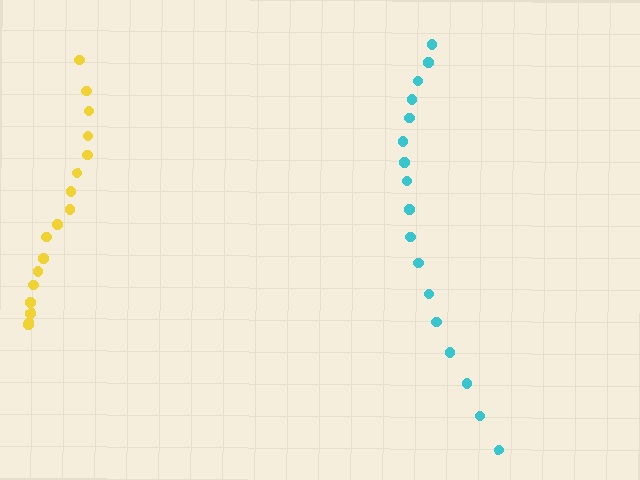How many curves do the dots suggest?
There are 2 distinct paths.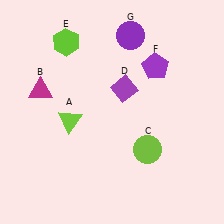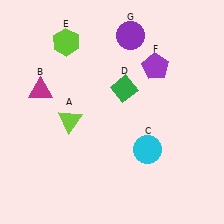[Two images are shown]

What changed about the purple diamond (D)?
In Image 1, D is purple. In Image 2, it changed to green.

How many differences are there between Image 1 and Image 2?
There are 2 differences between the two images.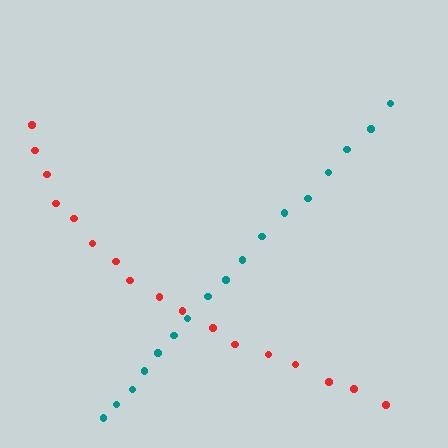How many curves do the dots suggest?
There are 2 distinct paths.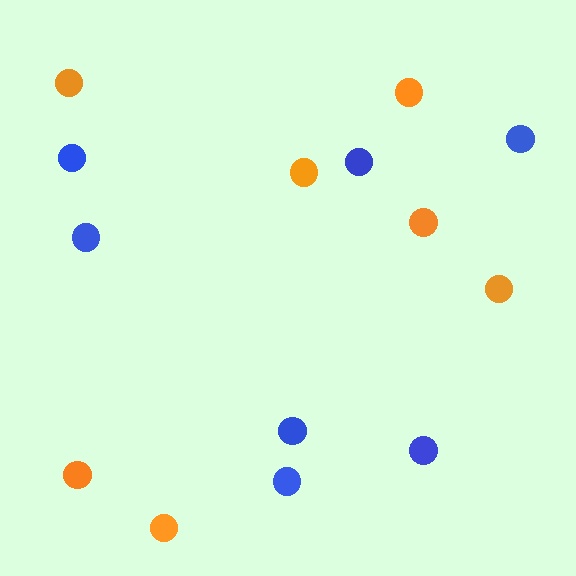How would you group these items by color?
There are 2 groups: one group of blue circles (7) and one group of orange circles (7).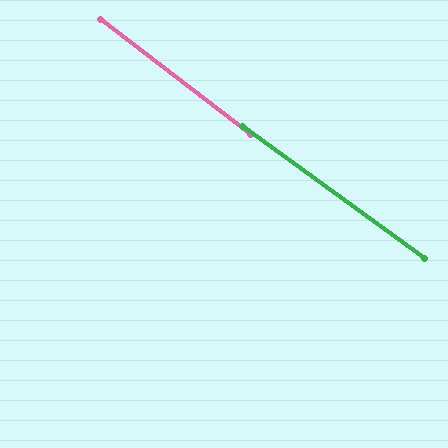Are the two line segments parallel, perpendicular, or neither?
Parallel — their directions differ by only 1.6°.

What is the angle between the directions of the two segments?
Approximately 2 degrees.